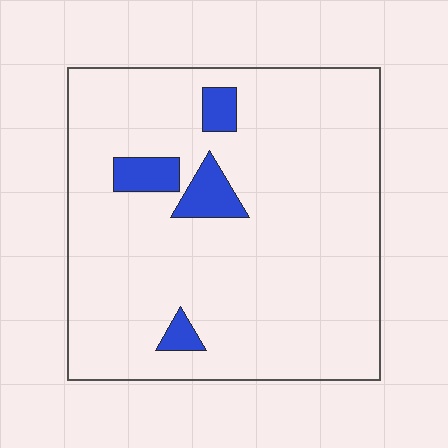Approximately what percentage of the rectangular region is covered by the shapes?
Approximately 10%.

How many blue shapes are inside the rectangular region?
4.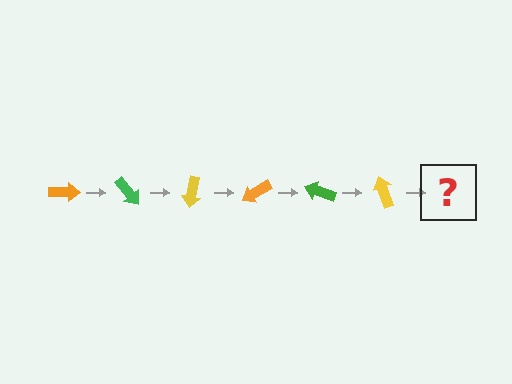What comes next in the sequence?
The next element should be an orange arrow, rotated 300 degrees from the start.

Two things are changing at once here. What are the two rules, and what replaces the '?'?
The two rules are that it rotates 50 degrees each step and the color cycles through orange, green, and yellow. The '?' should be an orange arrow, rotated 300 degrees from the start.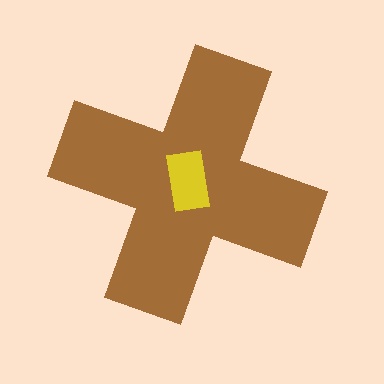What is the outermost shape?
The brown cross.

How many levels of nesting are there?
2.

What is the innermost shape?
The yellow rectangle.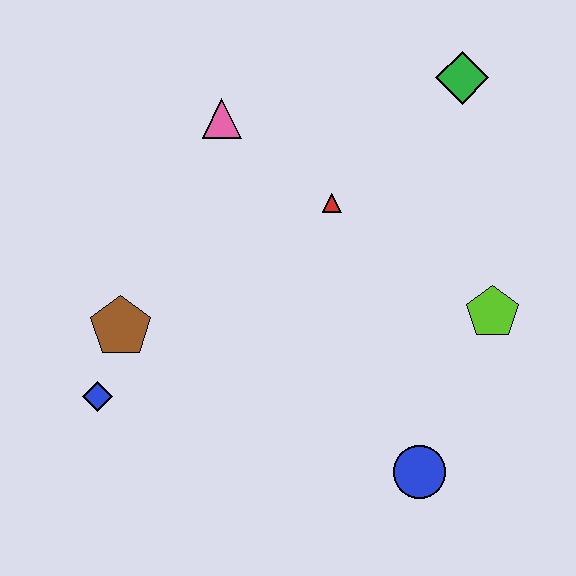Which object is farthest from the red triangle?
The blue diamond is farthest from the red triangle.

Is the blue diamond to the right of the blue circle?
No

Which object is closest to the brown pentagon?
The blue diamond is closest to the brown pentagon.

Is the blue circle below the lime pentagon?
Yes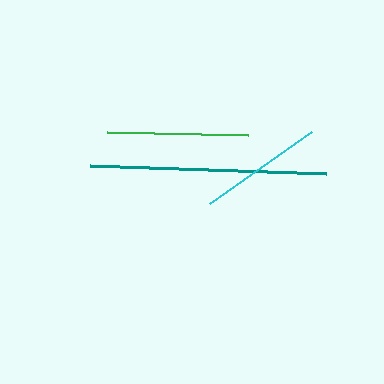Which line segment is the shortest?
The cyan line is the shortest at approximately 125 pixels.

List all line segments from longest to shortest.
From longest to shortest: teal, green, cyan.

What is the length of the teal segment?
The teal segment is approximately 236 pixels long.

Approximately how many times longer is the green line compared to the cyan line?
The green line is approximately 1.1 times the length of the cyan line.